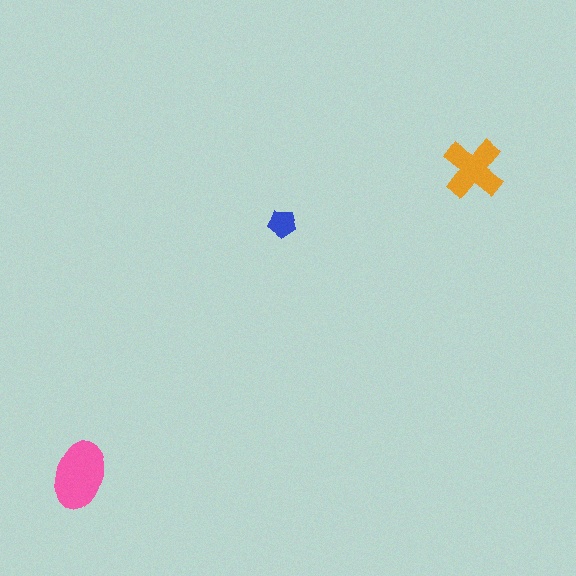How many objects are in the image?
There are 3 objects in the image.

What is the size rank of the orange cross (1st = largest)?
2nd.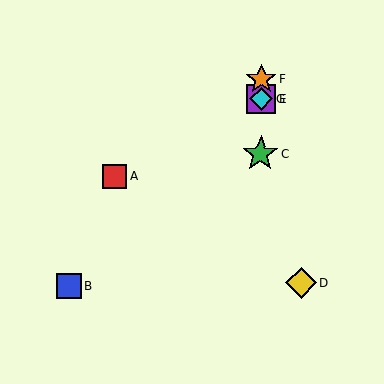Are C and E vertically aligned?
Yes, both are at x≈261.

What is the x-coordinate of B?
Object B is at x≈69.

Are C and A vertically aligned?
No, C is at x≈261 and A is at x≈115.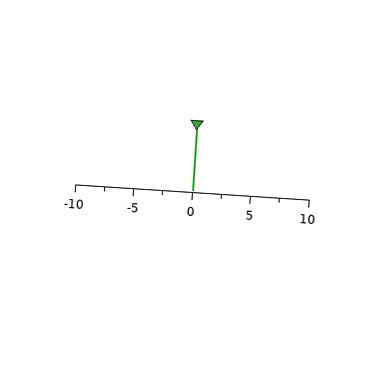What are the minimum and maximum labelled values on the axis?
The axis runs from -10 to 10.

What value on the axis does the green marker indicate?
The marker indicates approximately 0.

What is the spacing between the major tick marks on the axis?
The major ticks are spaced 5 apart.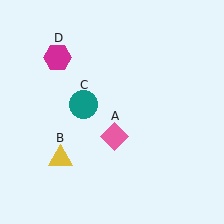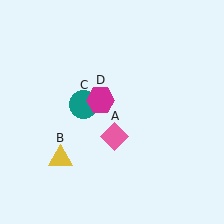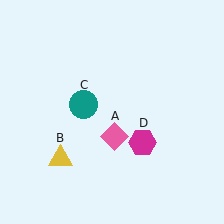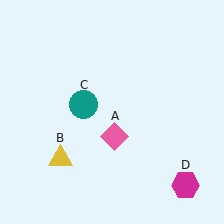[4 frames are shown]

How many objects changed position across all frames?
1 object changed position: magenta hexagon (object D).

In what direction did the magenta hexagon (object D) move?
The magenta hexagon (object D) moved down and to the right.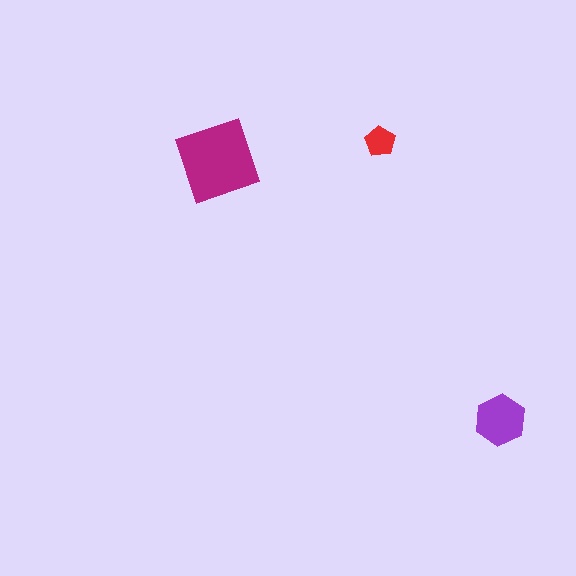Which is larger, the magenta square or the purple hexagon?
The magenta square.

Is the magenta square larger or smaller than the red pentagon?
Larger.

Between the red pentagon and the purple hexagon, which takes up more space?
The purple hexagon.